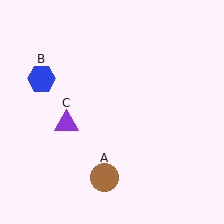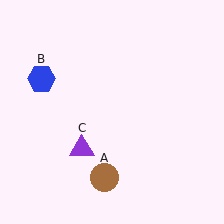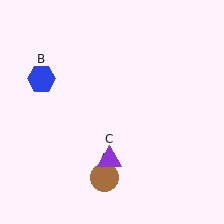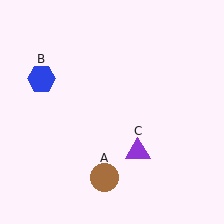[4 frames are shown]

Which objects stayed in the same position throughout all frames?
Brown circle (object A) and blue hexagon (object B) remained stationary.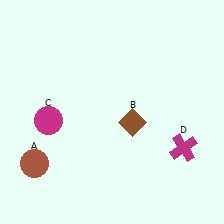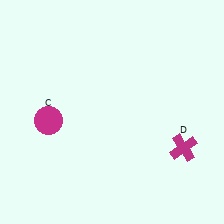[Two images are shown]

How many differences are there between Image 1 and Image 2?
There are 2 differences between the two images.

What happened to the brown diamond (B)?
The brown diamond (B) was removed in Image 2. It was in the bottom-right area of Image 1.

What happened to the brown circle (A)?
The brown circle (A) was removed in Image 2. It was in the bottom-left area of Image 1.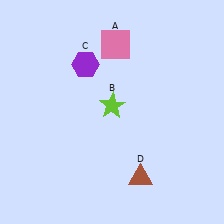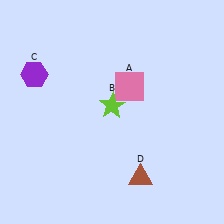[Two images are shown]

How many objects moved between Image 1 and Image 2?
2 objects moved between the two images.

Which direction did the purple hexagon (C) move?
The purple hexagon (C) moved left.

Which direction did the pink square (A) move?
The pink square (A) moved down.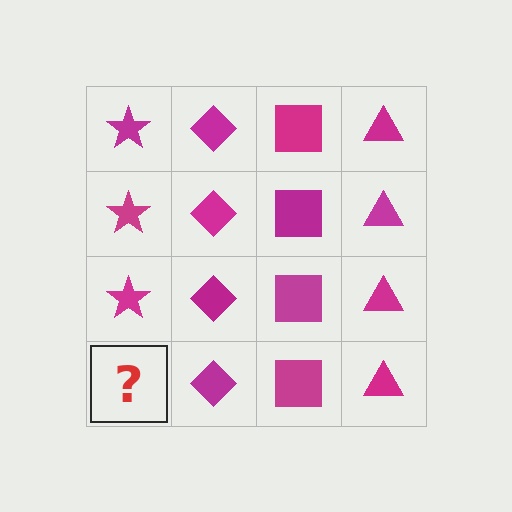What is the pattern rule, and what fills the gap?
The rule is that each column has a consistent shape. The gap should be filled with a magenta star.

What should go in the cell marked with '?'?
The missing cell should contain a magenta star.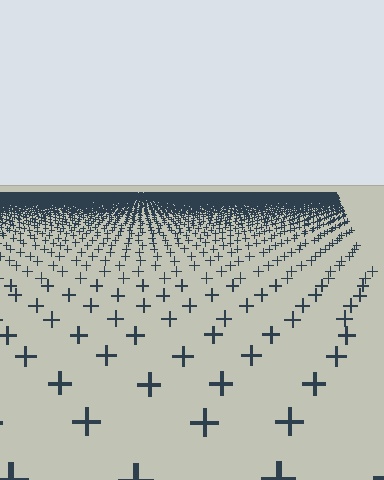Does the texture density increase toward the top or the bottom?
Density increases toward the top.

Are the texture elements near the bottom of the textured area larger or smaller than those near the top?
Larger. Near the bottom, elements are closer to the viewer and appear at a bigger on-screen size.